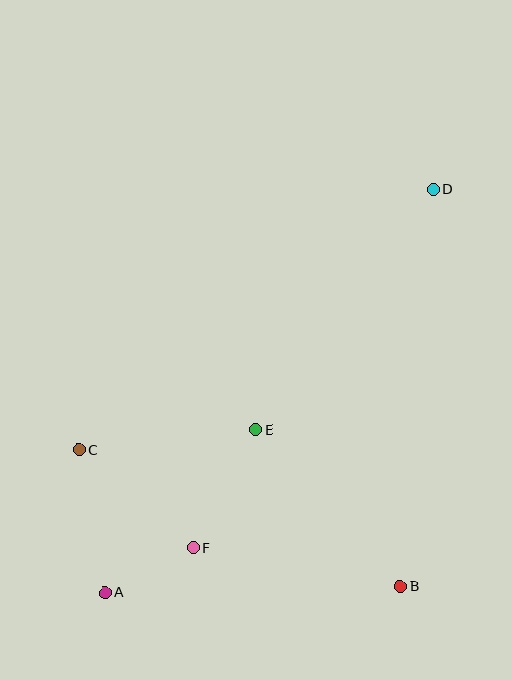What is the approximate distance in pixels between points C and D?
The distance between C and D is approximately 440 pixels.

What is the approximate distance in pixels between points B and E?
The distance between B and E is approximately 213 pixels.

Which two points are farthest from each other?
Points A and D are farthest from each other.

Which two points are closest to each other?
Points A and F are closest to each other.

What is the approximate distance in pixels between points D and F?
The distance between D and F is approximately 431 pixels.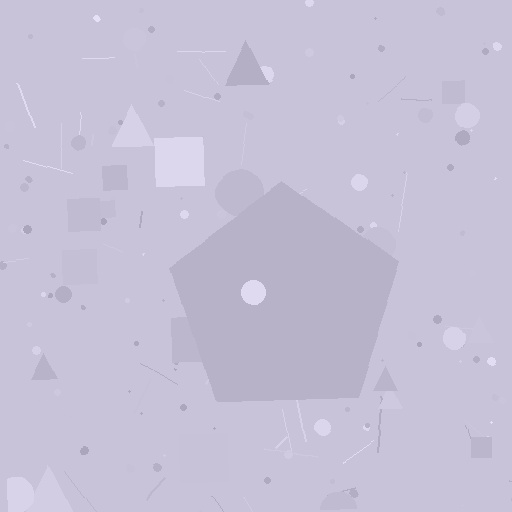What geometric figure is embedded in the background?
A pentagon is embedded in the background.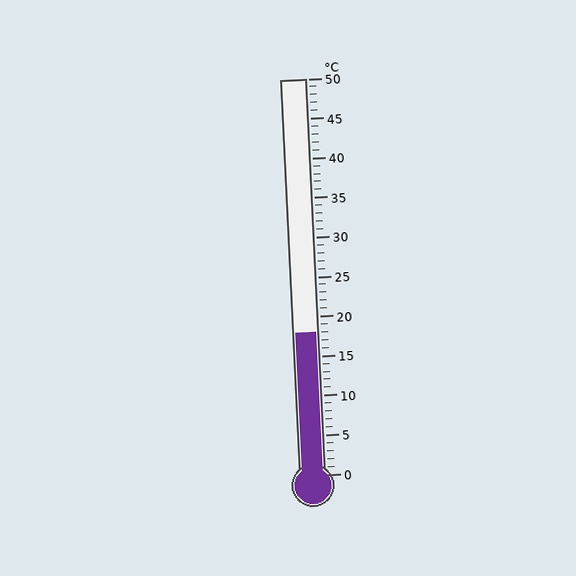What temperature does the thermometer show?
The thermometer shows approximately 18°C.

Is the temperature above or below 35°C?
The temperature is below 35°C.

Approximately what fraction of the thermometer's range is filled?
The thermometer is filled to approximately 35% of its range.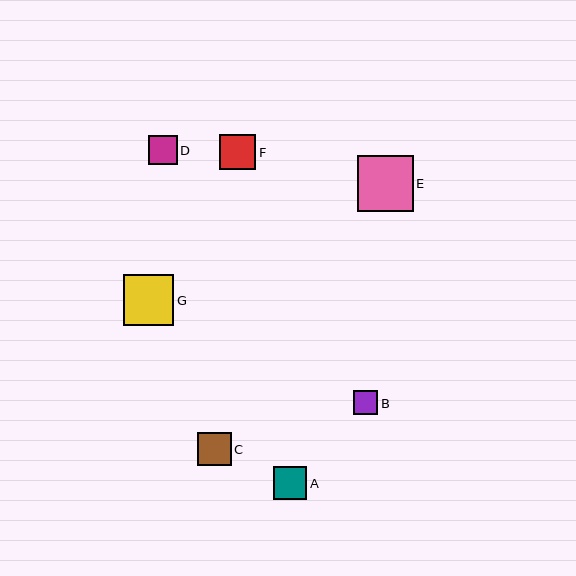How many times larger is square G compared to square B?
Square G is approximately 2.1 times the size of square B.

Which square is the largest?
Square E is the largest with a size of approximately 56 pixels.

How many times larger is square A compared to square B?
Square A is approximately 1.4 times the size of square B.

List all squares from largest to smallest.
From largest to smallest: E, G, F, C, A, D, B.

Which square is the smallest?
Square B is the smallest with a size of approximately 24 pixels.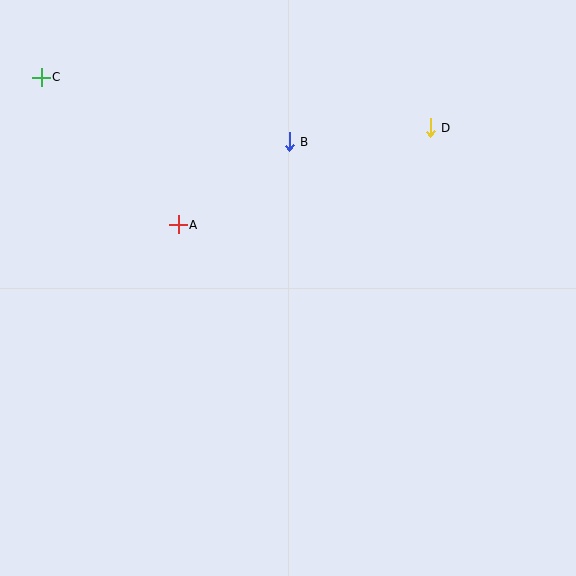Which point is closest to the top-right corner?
Point D is closest to the top-right corner.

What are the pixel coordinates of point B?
Point B is at (289, 142).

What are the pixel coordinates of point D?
Point D is at (430, 128).